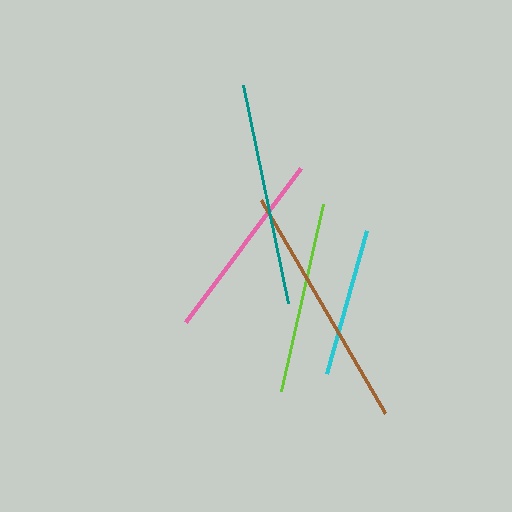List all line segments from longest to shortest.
From longest to shortest: brown, teal, pink, lime, cyan.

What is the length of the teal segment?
The teal segment is approximately 223 pixels long.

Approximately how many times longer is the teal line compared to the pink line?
The teal line is approximately 1.2 times the length of the pink line.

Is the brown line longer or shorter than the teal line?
The brown line is longer than the teal line.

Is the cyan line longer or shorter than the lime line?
The lime line is longer than the cyan line.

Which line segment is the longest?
The brown line is the longest at approximately 246 pixels.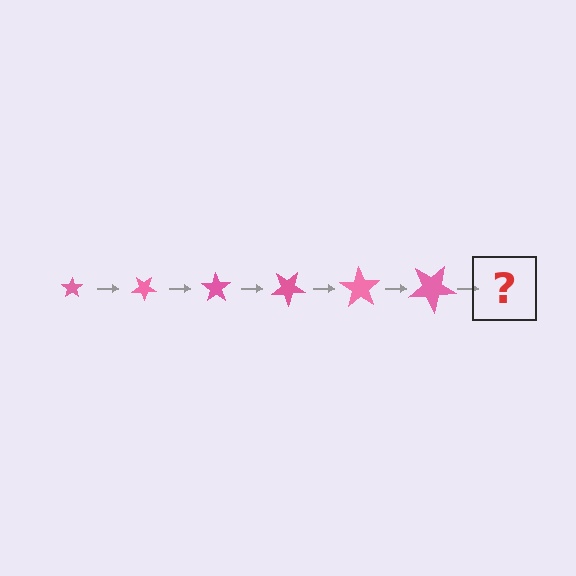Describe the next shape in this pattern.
It should be a star, larger than the previous one and rotated 210 degrees from the start.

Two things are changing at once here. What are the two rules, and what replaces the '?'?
The two rules are that the star grows larger each step and it rotates 35 degrees each step. The '?' should be a star, larger than the previous one and rotated 210 degrees from the start.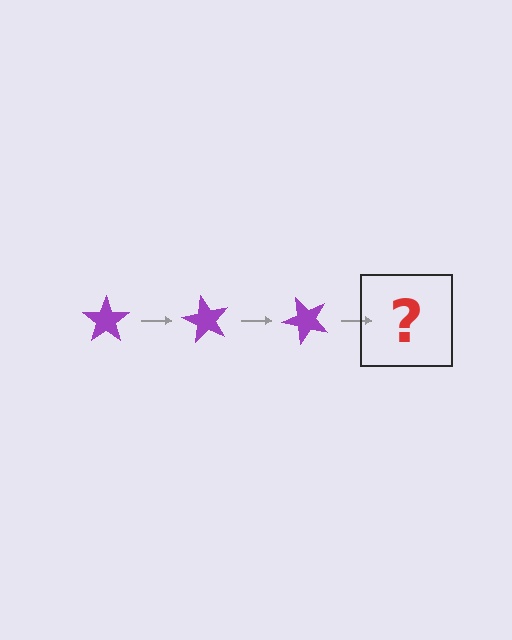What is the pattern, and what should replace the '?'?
The pattern is that the star rotates 60 degrees each step. The '?' should be a purple star rotated 180 degrees.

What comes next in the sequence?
The next element should be a purple star rotated 180 degrees.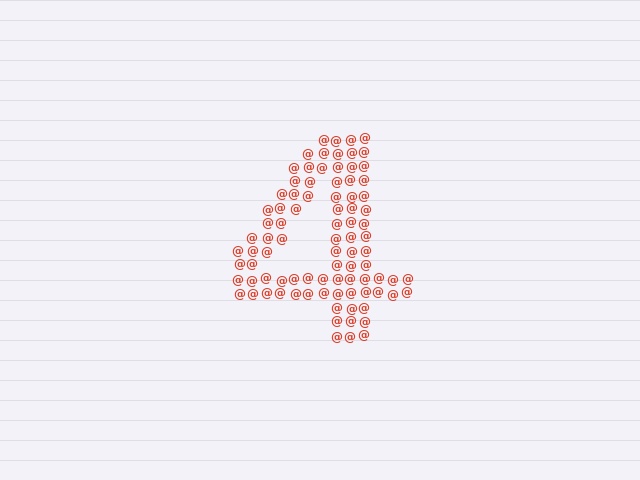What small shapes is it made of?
It is made of small at signs.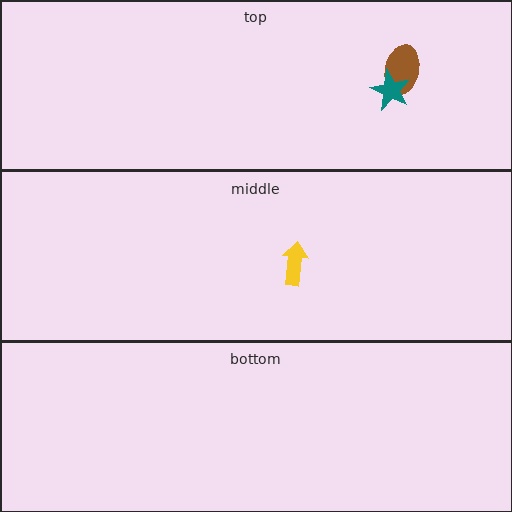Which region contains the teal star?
The top region.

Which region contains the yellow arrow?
The middle region.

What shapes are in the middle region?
The yellow arrow.